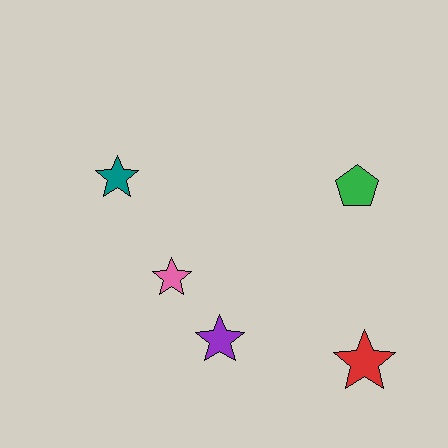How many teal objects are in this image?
There is 1 teal object.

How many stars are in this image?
There are 4 stars.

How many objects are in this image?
There are 5 objects.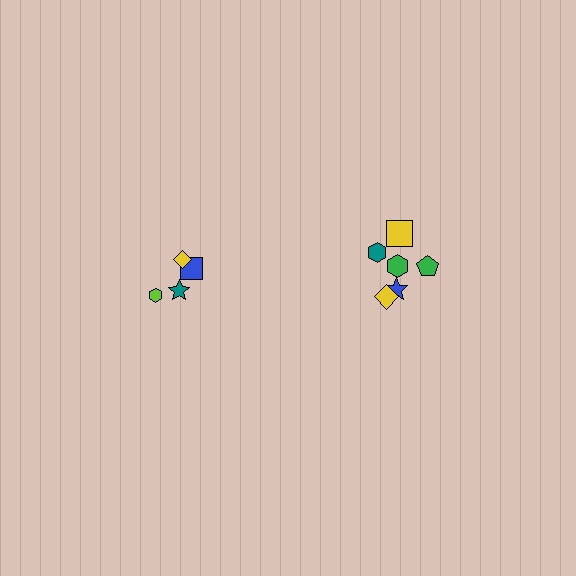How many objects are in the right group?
There are 6 objects.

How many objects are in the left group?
There are 4 objects.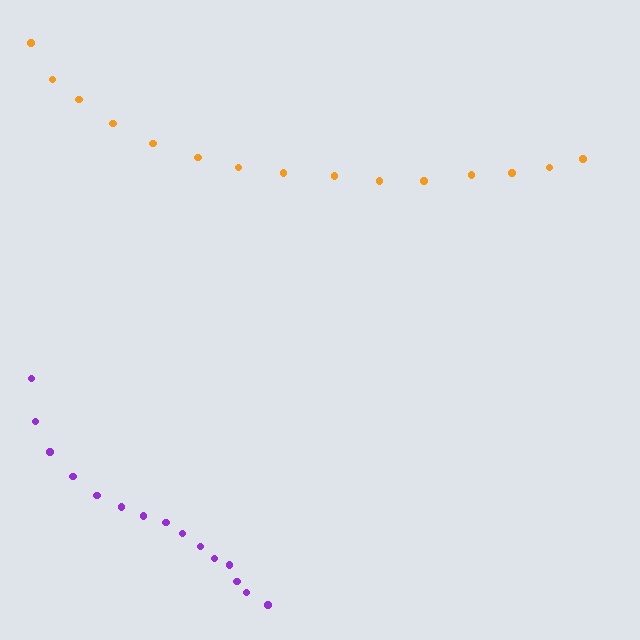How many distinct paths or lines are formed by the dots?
There are 2 distinct paths.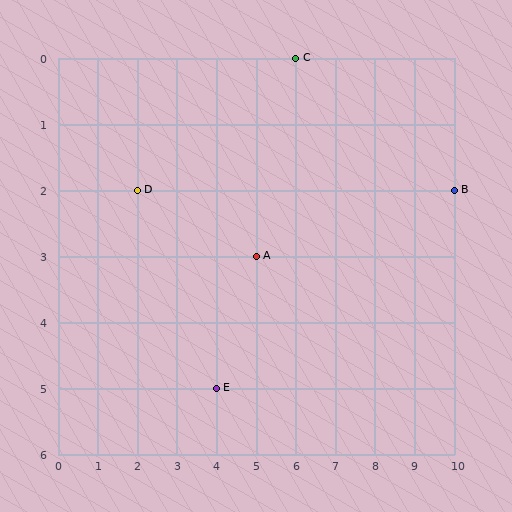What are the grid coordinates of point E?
Point E is at grid coordinates (4, 5).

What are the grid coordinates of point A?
Point A is at grid coordinates (5, 3).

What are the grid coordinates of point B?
Point B is at grid coordinates (10, 2).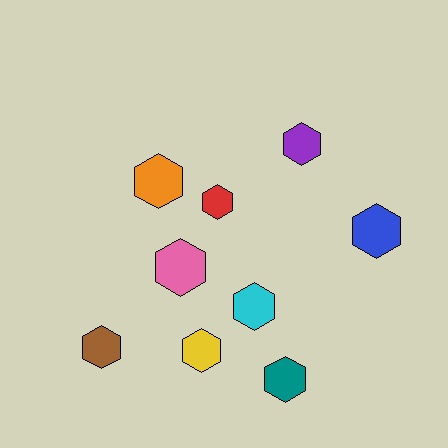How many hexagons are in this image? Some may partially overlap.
There are 9 hexagons.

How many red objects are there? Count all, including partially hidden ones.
There is 1 red object.